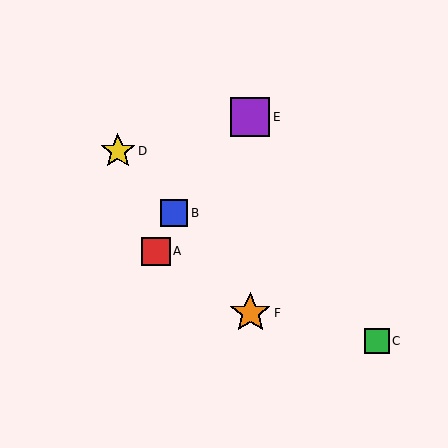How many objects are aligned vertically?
2 objects (E, F) are aligned vertically.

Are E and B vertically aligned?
No, E is at x≈250 and B is at x≈174.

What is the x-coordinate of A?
Object A is at x≈156.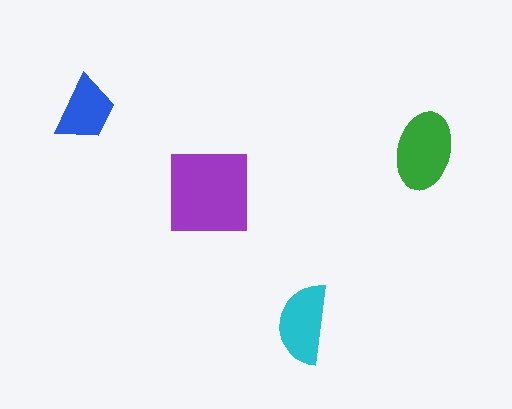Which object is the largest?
The purple square.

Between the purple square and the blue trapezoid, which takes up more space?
The purple square.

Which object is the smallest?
The blue trapezoid.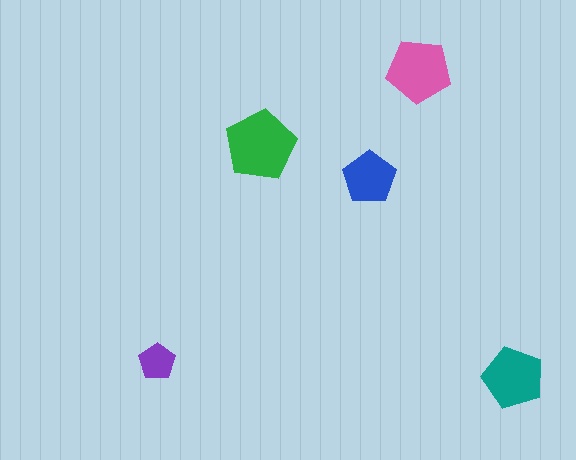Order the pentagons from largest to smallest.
the green one, the pink one, the teal one, the blue one, the purple one.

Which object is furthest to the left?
The purple pentagon is leftmost.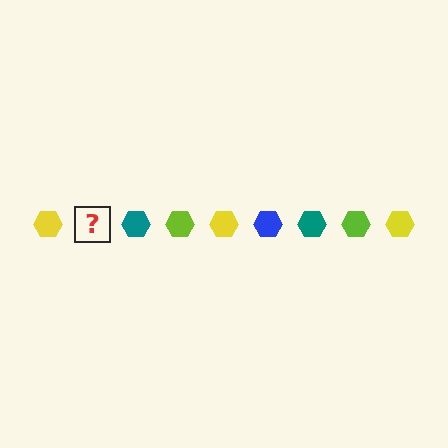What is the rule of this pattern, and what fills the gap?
The rule is that the pattern cycles through yellow, blue, teal, lime hexagons. The gap should be filled with a blue hexagon.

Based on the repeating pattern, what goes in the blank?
The blank should be a blue hexagon.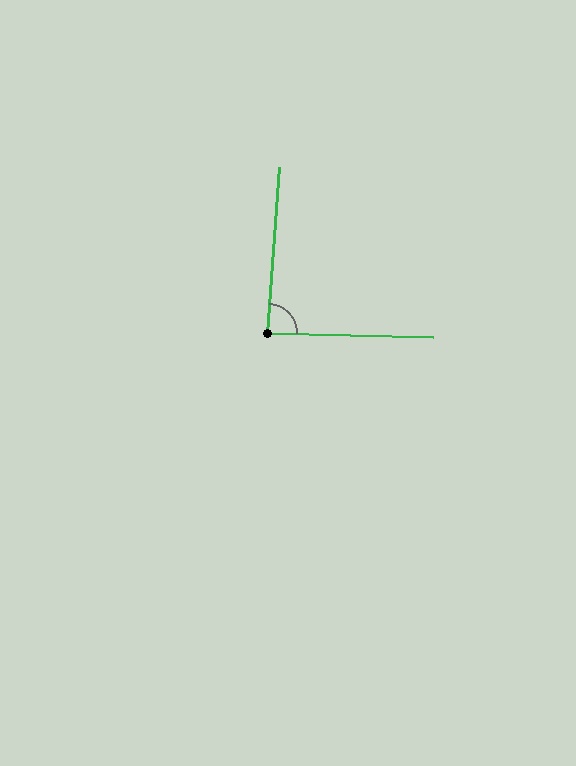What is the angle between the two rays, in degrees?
Approximately 87 degrees.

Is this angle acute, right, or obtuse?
It is approximately a right angle.